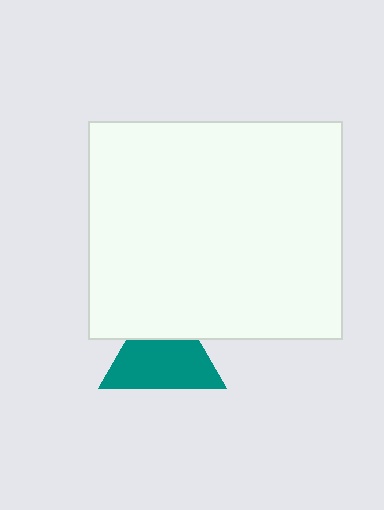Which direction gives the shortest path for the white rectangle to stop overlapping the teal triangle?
Moving up gives the shortest separation.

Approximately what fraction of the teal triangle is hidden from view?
Roughly 31% of the teal triangle is hidden behind the white rectangle.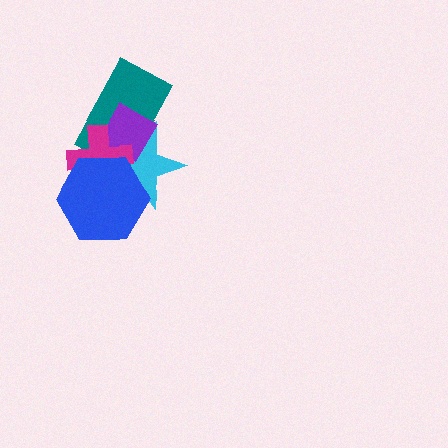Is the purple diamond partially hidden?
Yes, it is partially covered by another shape.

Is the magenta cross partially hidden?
Yes, it is partially covered by another shape.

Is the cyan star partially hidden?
Yes, it is partially covered by another shape.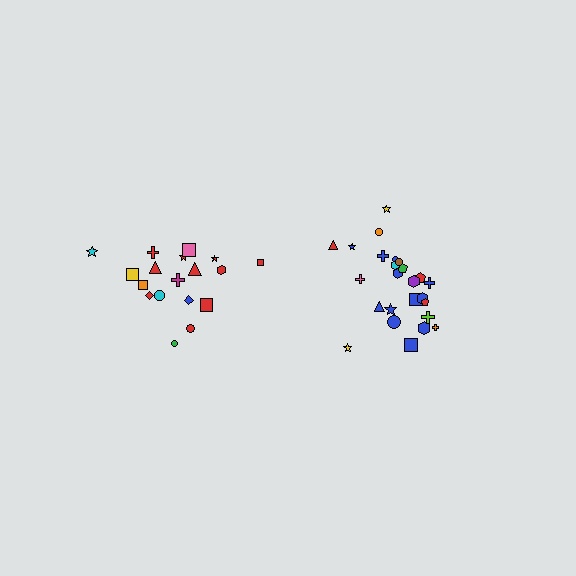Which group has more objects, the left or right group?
The right group.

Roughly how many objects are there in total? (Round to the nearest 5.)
Roughly 45 objects in total.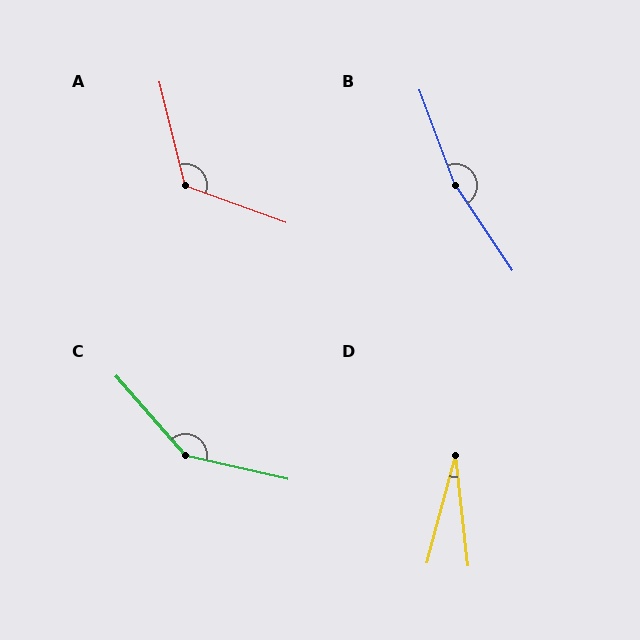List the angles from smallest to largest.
D (21°), A (124°), C (144°), B (167°).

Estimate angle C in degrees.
Approximately 144 degrees.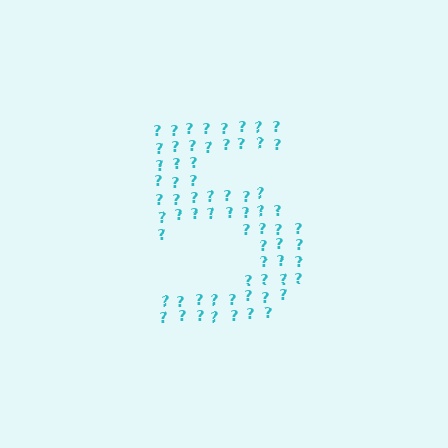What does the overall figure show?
The overall figure shows the digit 5.